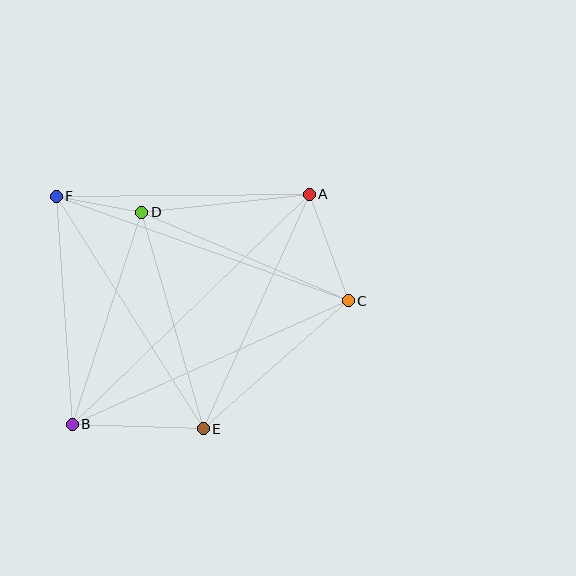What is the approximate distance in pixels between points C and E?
The distance between C and E is approximately 193 pixels.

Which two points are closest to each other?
Points D and F are closest to each other.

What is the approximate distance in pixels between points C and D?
The distance between C and D is approximately 225 pixels.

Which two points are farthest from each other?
Points A and B are farthest from each other.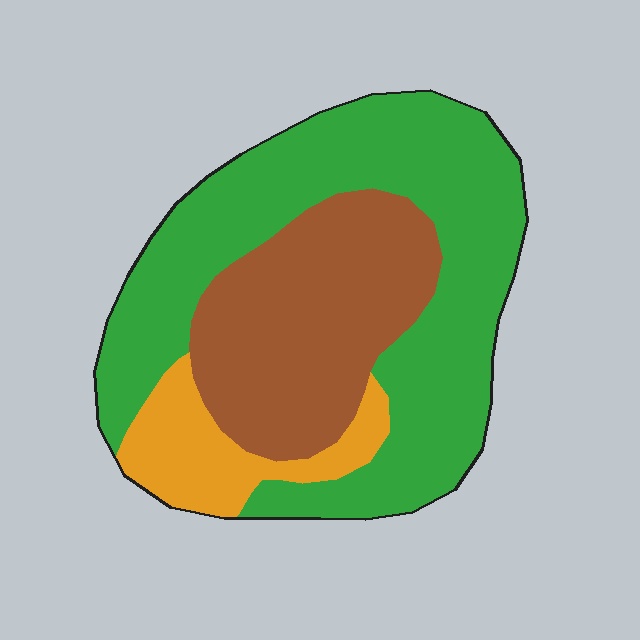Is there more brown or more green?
Green.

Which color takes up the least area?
Orange, at roughly 15%.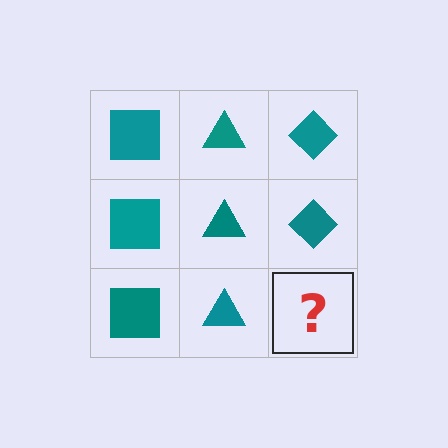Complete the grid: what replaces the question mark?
The question mark should be replaced with a teal diamond.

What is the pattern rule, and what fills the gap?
The rule is that each column has a consistent shape. The gap should be filled with a teal diamond.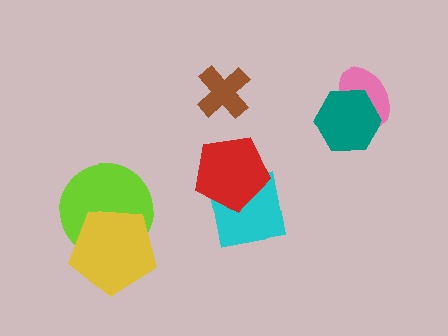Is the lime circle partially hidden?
Yes, it is partially covered by another shape.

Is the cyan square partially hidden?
Yes, it is partially covered by another shape.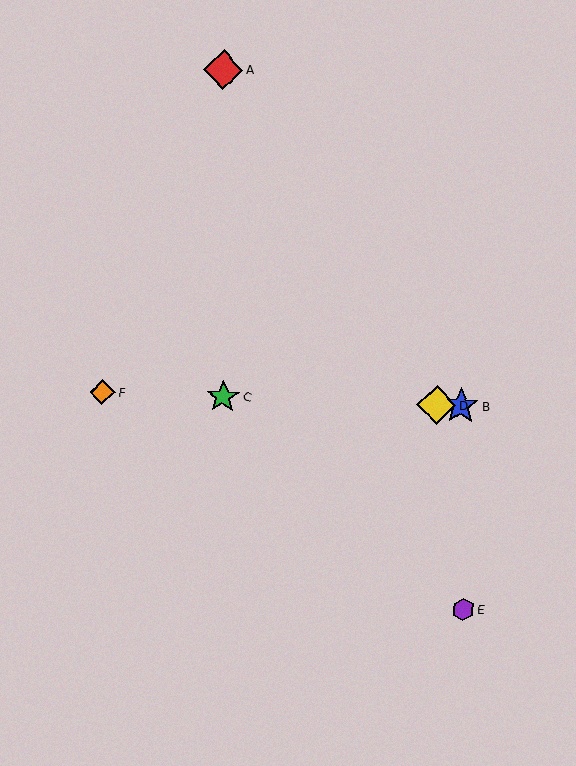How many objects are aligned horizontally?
4 objects (B, C, D, F) are aligned horizontally.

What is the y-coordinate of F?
Object F is at y≈392.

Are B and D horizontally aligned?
Yes, both are at y≈406.